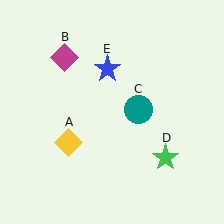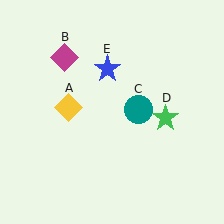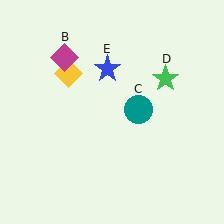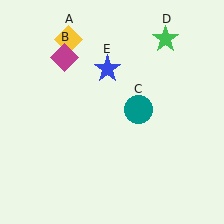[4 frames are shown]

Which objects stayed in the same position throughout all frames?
Magenta diamond (object B) and teal circle (object C) and blue star (object E) remained stationary.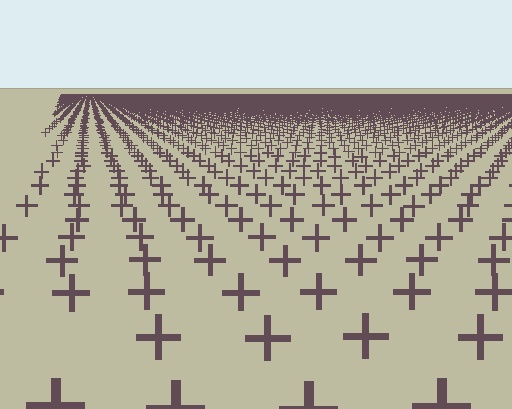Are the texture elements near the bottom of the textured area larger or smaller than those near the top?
Larger. Near the bottom, elements are closer to the viewer and appear at a bigger on-screen size.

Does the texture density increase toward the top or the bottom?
Density increases toward the top.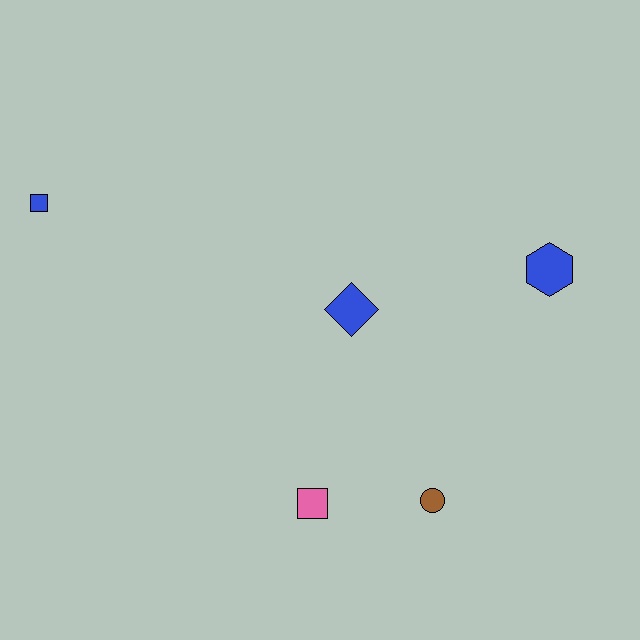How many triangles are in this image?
There are no triangles.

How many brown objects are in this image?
There is 1 brown object.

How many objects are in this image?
There are 5 objects.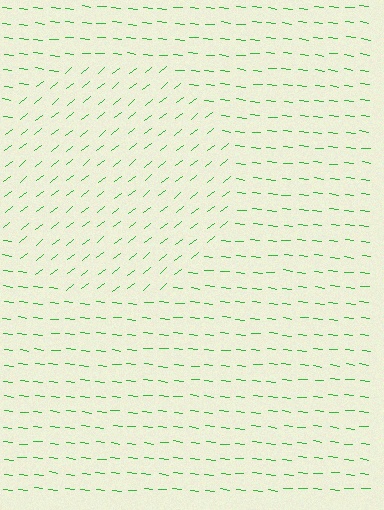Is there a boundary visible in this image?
Yes, there is a texture boundary formed by a change in line orientation.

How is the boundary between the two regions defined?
The boundary is defined purely by a change in line orientation (approximately 45 degrees difference). All lines are the same color and thickness.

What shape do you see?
I see a circle.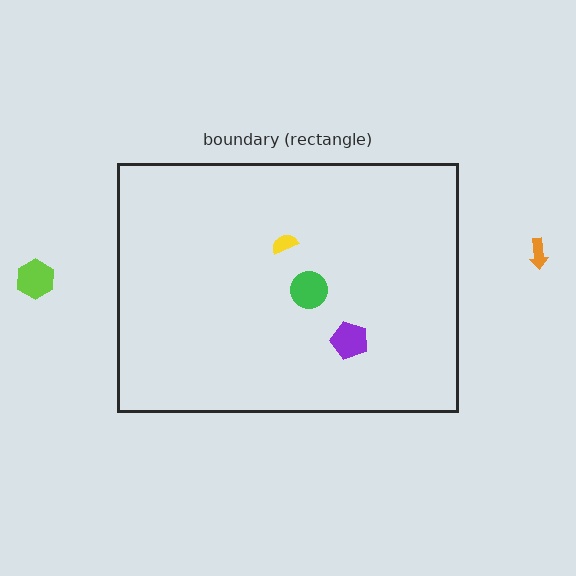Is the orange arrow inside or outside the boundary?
Outside.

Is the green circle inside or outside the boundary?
Inside.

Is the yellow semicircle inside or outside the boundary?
Inside.